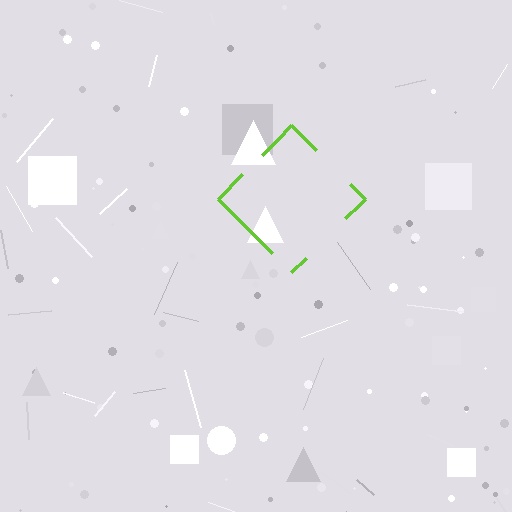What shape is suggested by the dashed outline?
The dashed outline suggests a diamond.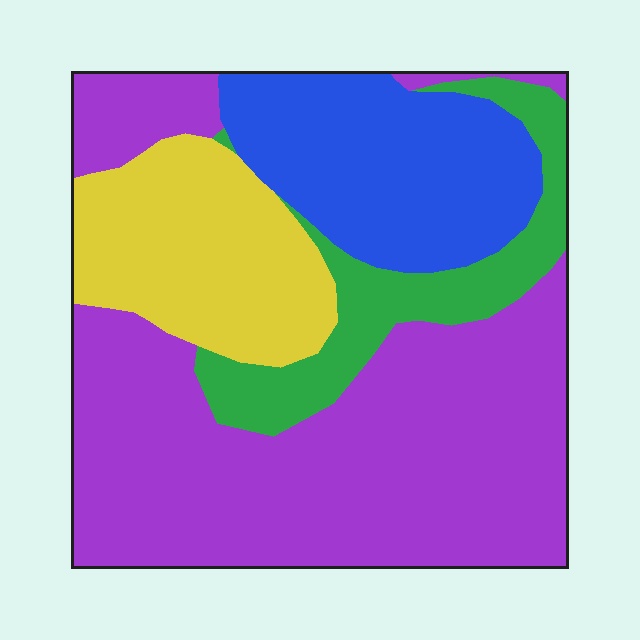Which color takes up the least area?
Green, at roughly 15%.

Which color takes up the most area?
Purple, at roughly 50%.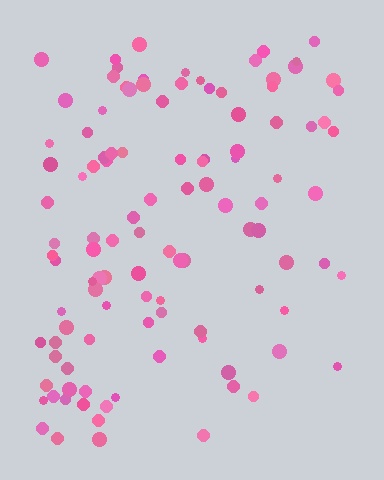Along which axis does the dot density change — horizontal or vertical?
Horizontal.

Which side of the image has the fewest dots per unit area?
The right.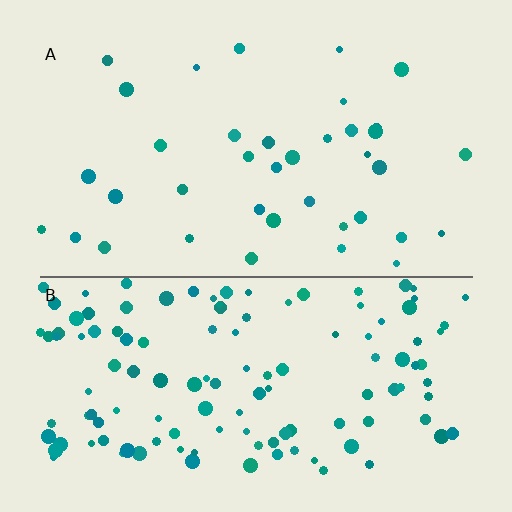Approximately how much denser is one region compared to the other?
Approximately 3.3× — region B over region A.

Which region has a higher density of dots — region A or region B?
B (the bottom).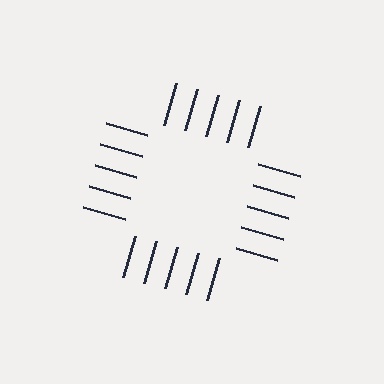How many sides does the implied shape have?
4 sides — the line-ends trace a square.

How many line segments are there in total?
20 — 5 along each of the 4 edges.